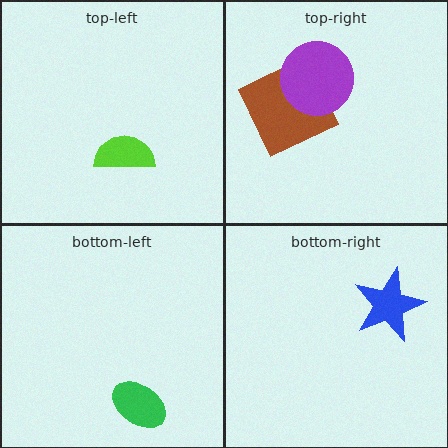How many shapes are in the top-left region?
1.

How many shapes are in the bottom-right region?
1.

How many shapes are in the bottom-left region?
1.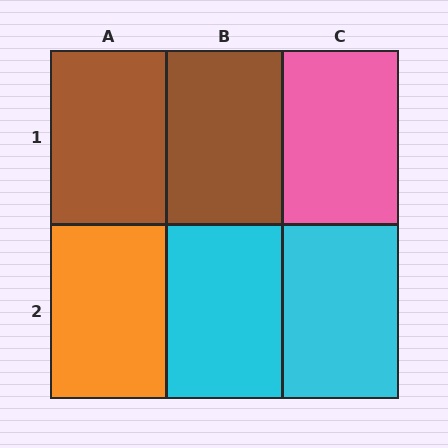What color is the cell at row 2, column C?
Cyan.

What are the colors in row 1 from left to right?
Brown, brown, pink.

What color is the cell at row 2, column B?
Cyan.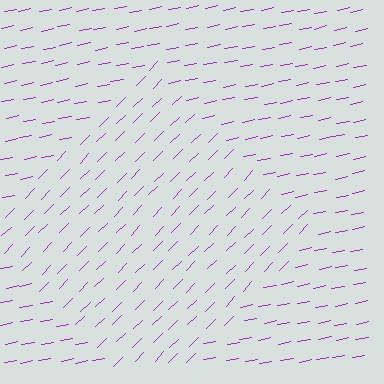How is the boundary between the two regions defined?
The boundary is defined purely by a change in line orientation (approximately 34 degrees difference). All lines are the same color and thickness.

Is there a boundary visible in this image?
Yes, there is a texture boundary formed by a change in line orientation.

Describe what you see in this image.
The image is filled with small purple line segments. A diamond region in the image has lines oriented differently from the surrounding lines, creating a visible texture boundary.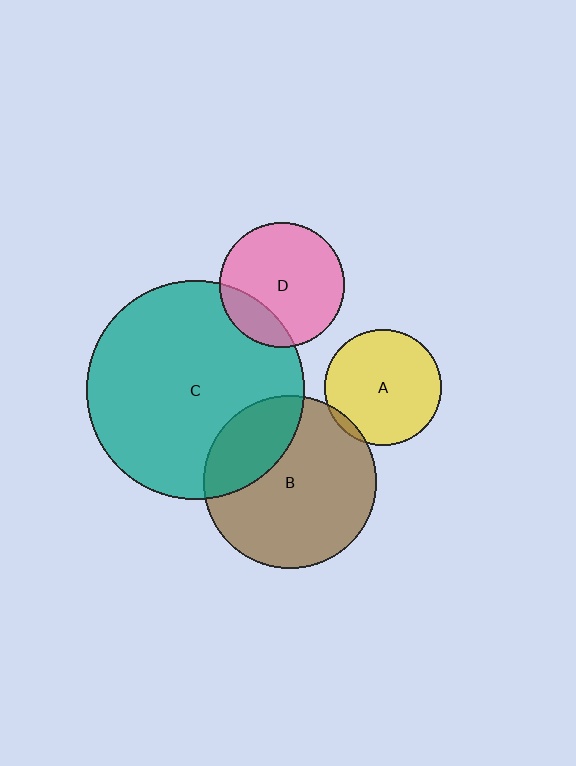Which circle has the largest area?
Circle C (teal).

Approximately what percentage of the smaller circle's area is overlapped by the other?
Approximately 25%.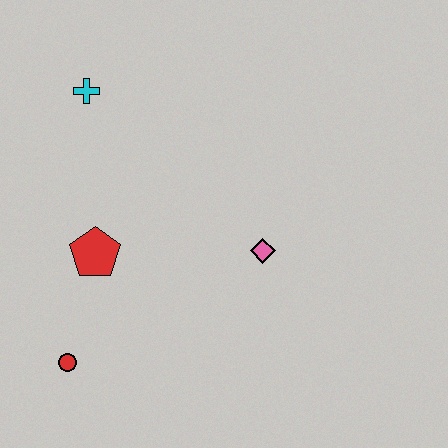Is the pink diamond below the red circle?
No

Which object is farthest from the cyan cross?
The red circle is farthest from the cyan cross.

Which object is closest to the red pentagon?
The red circle is closest to the red pentagon.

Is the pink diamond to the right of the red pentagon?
Yes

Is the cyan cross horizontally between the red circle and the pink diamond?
Yes